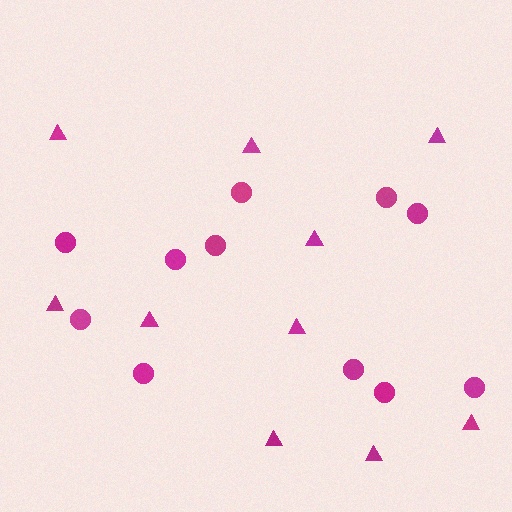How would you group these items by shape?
There are 2 groups: one group of circles (11) and one group of triangles (10).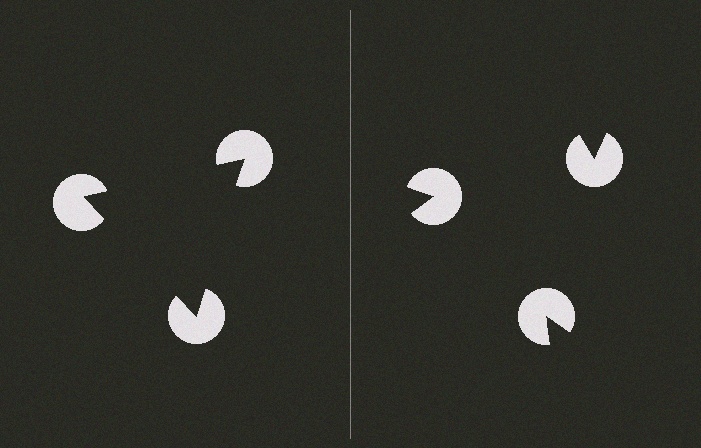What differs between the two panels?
The pac-man discs are positioned identically on both sides; only the wedge orientations differ. On the left they align to a triangle; on the right they are misaligned.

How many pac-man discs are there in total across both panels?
6 — 3 on each side.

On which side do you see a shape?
An illusory triangle appears on the left side. On the right side the wedge cuts are rotated, so no coherent shape forms.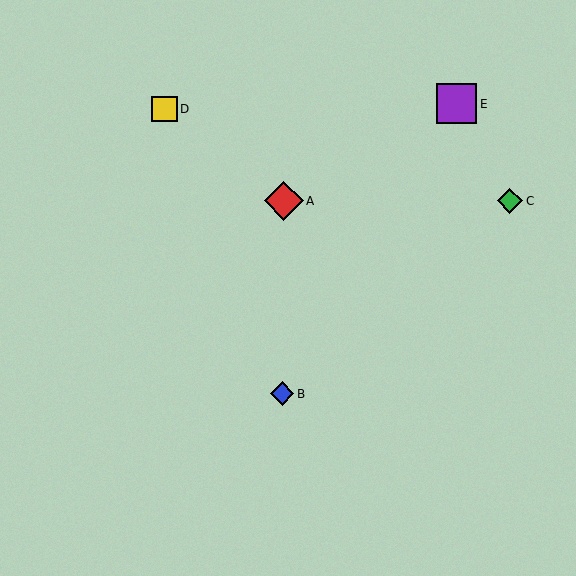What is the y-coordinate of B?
Object B is at y≈394.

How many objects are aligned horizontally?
2 objects (A, C) are aligned horizontally.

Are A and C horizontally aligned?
Yes, both are at y≈201.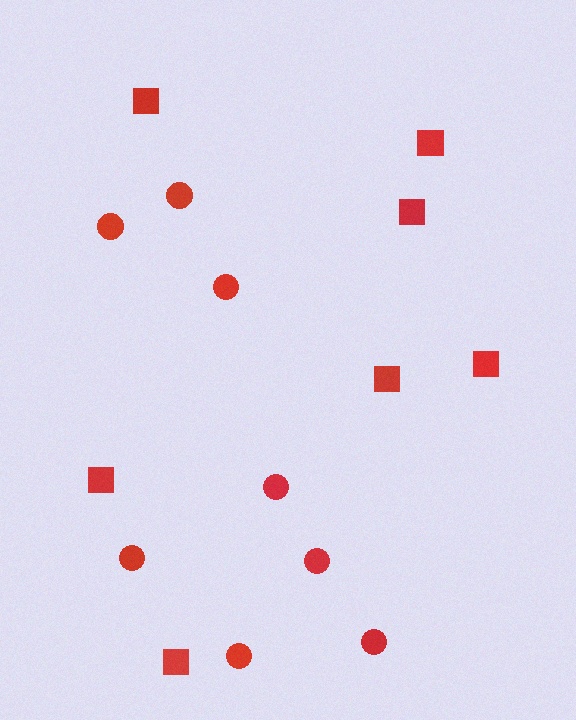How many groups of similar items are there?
There are 2 groups: one group of circles (8) and one group of squares (7).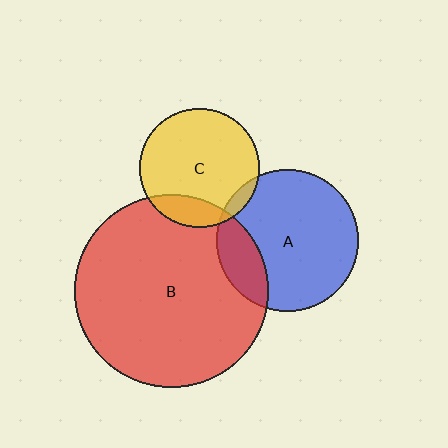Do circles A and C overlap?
Yes.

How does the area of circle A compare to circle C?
Approximately 1.4 times.